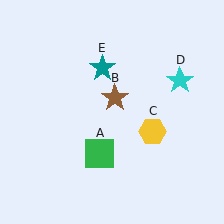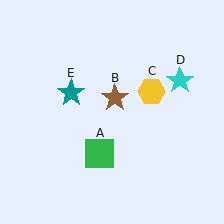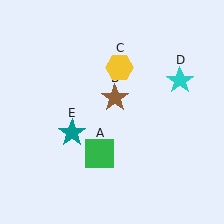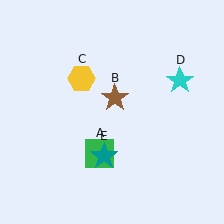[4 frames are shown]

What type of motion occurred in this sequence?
The yellow hexagon (object C), teal star (object E) rotated counterclockwise around the center of the scene.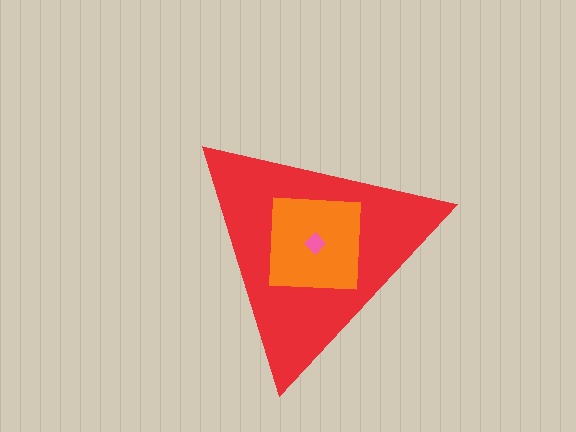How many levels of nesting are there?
3.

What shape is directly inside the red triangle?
The orange square.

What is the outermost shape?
The red triangle.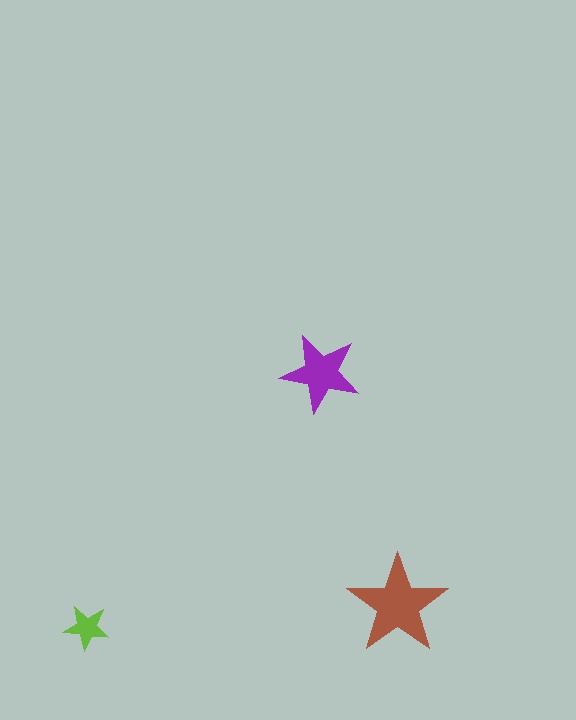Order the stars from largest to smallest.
the brown one, the purple one, the lime one.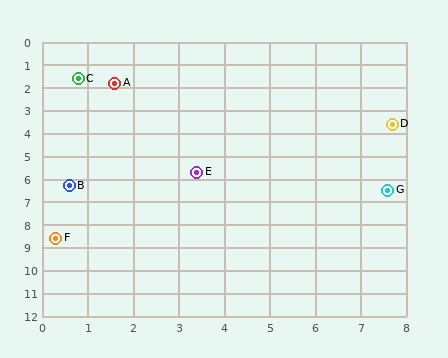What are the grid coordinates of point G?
Point G is at approximately (7.6, 6.5).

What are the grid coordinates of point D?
Point D is at approximately (7.7, 3.6).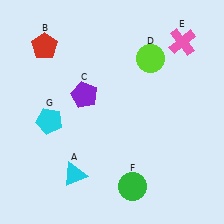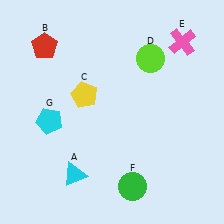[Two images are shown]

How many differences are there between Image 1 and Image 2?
There is 1 difference between the two images.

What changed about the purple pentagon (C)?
In Image 1, C is purple. In Image 2, it changed to yellow.